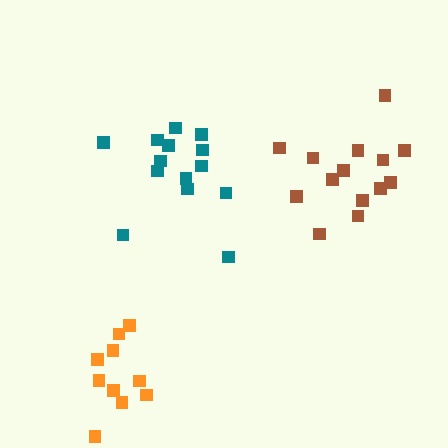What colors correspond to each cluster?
The clusters are colored: orange, teal, brown.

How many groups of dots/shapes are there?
There are 3 groups.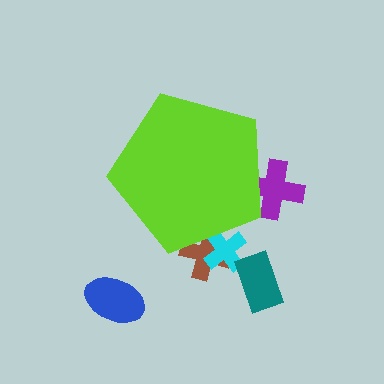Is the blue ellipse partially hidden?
No, the blue ellipse is fully visible.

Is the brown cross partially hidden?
Yes, the brown cross is partially hidden behind the lime pentagon.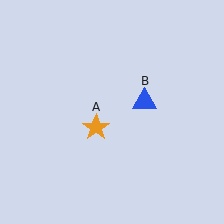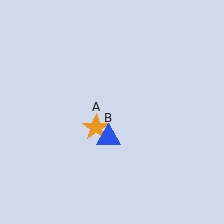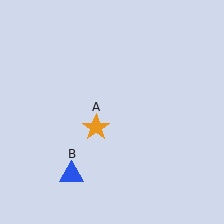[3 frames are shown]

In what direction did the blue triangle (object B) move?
The blue triangle (object B) moved down and to the left.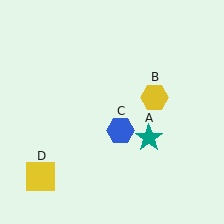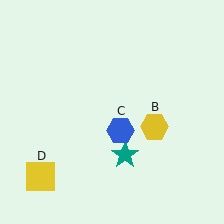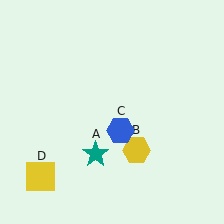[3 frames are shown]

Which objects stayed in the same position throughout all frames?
Blue hexagon (object C) and yellow square (object D) remained stationary.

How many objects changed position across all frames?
2 objects changed position: teal star (object A), yellow hexagon (object B).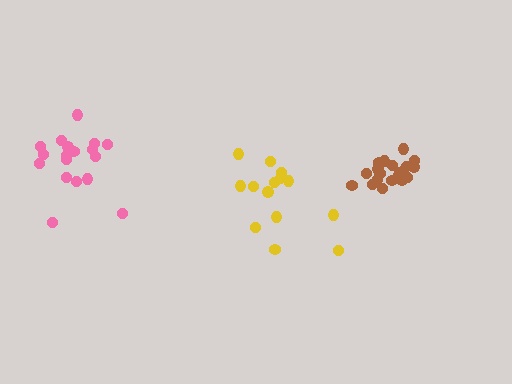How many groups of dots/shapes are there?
There are 3 groups.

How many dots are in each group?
Group 1: 14 dots, Group 2: 18 dots, Group 3: 20 dots (52 total).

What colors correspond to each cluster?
The clusters are colored: yellow, pink, brown.